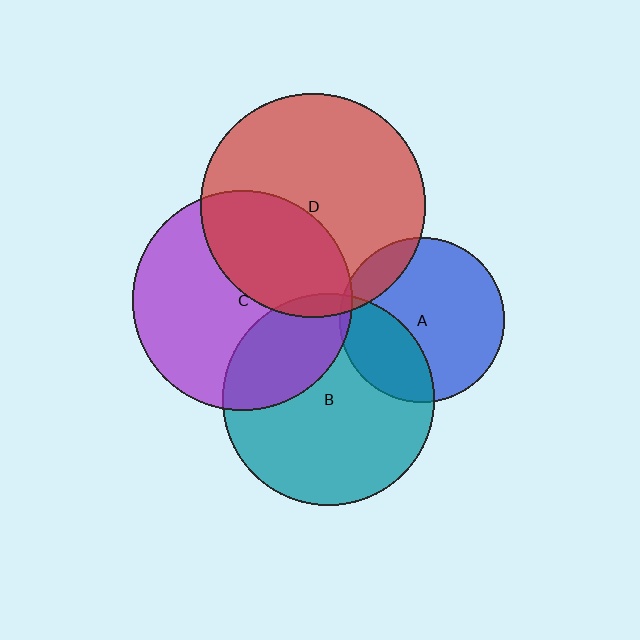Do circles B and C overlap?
Yes.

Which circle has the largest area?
Circle D (red).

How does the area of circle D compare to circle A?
Approximately 1.9 times.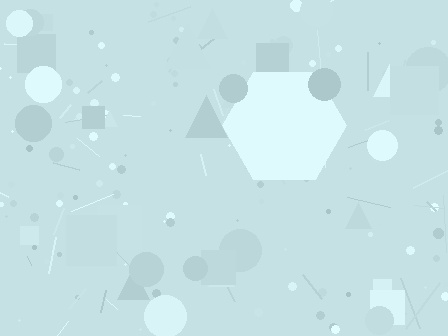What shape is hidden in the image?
A hexagon is hidden in the image.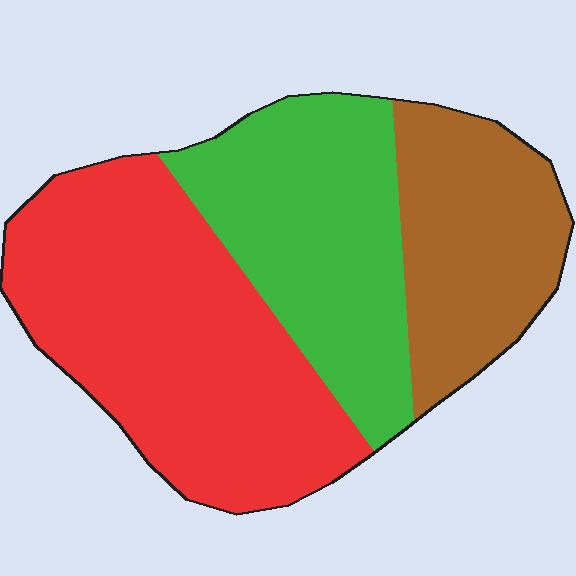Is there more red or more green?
Red.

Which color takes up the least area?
Brown, at roughly 25%.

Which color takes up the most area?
Red, at roughly 45%.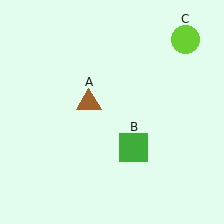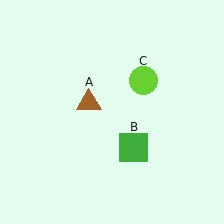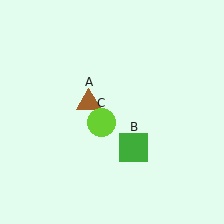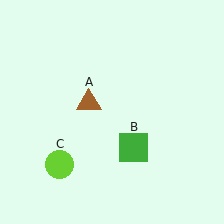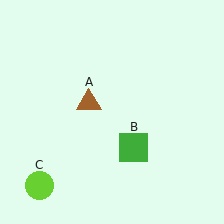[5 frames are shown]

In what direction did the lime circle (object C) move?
The lime circle (object C) moved down and to the left.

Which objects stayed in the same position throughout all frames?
Brown triangle (object A) and green square (object B) remained stationary.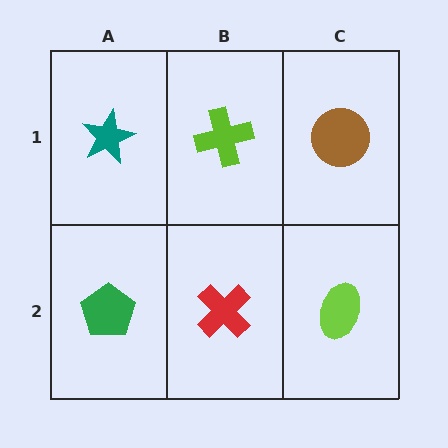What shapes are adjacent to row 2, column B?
A lime cross (row 1, column B), a green pentagon (row 2, column A), a lime ellipse (row 2, column C).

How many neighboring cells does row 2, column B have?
3.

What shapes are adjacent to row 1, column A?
A green pentagon (row 2, column A), a lime cross (row 1, column B).